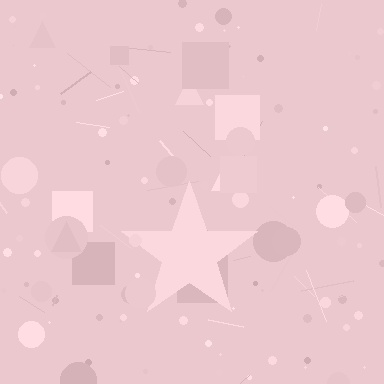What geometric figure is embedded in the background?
A star is embedded in the background.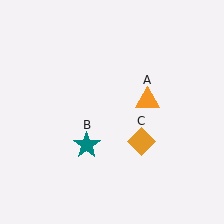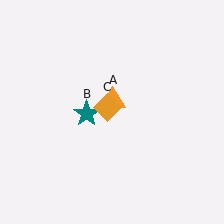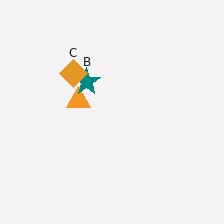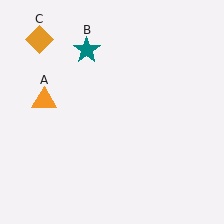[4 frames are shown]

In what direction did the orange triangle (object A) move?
The orange triangle (object A) moved left.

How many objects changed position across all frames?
3 objects changed position: orange triangle (object A), teal star (object B), orange diamond (object C).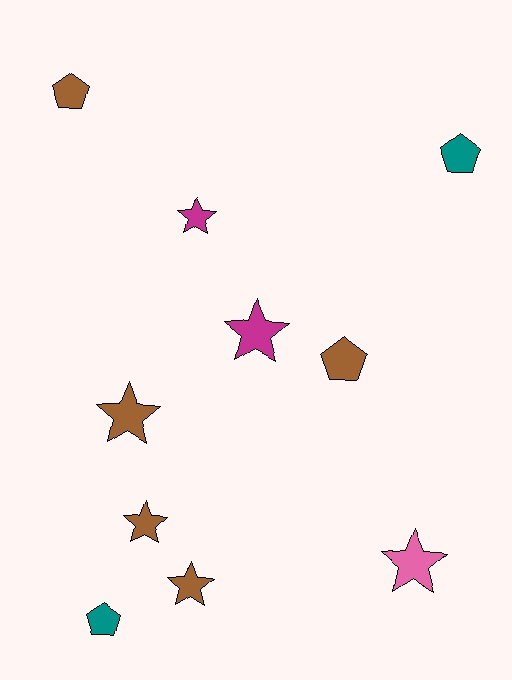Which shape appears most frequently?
Star, with 6 objects.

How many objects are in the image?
There are 10 objects.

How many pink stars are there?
There is 1 pink star.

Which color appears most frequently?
Brown, with 5 objects.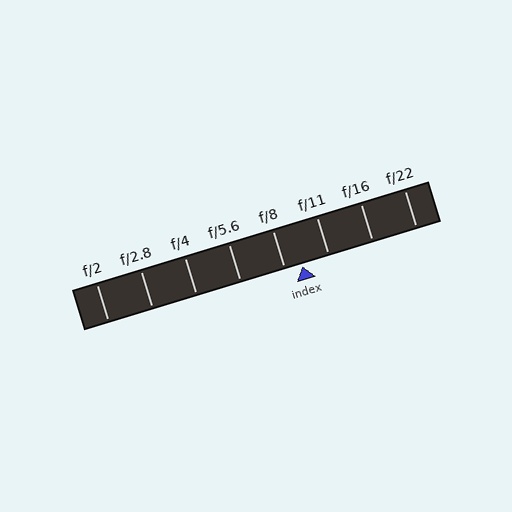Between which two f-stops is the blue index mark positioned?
The index mark is between f/8 and f/11.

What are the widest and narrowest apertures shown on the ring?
The widest aperture shown is f/2 and the narrowest is f/22.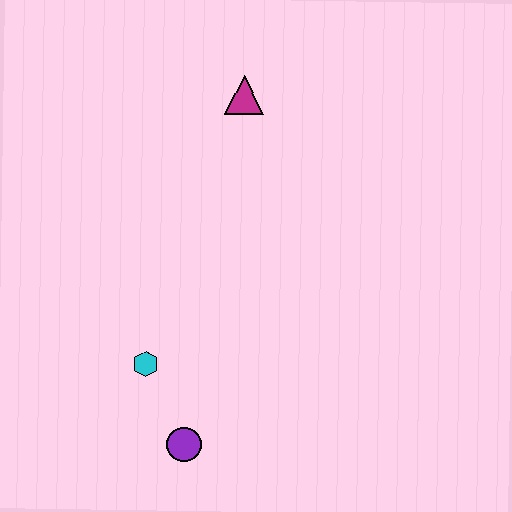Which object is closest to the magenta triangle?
The cyan hexagon is closest to the magenta triangle.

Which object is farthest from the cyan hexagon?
The magenta triangle is farthest from the cyan hexagon.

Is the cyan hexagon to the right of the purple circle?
No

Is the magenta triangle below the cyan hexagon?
No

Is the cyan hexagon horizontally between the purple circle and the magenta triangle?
No